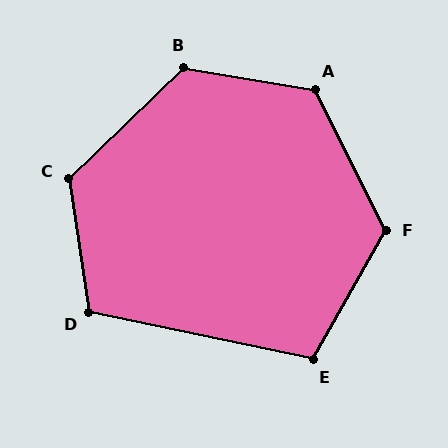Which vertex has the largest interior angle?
A, at approximately 127 degrees.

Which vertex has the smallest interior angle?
E, at approximately 108 degrees.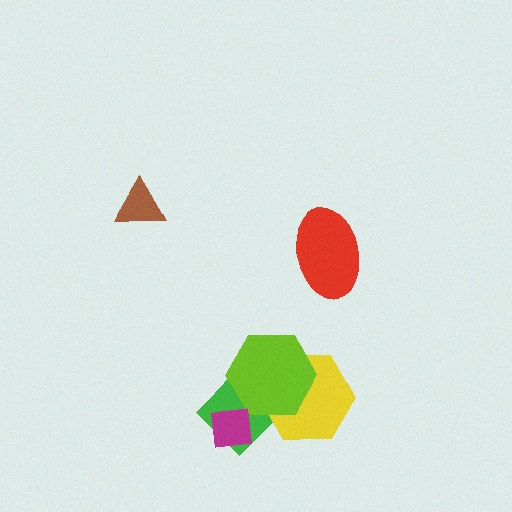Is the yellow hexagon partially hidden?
Yes, it is partially covered by another shape.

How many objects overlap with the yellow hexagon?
2 objects overlap with the yellow hexagon.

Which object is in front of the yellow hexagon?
The lime hexagon is in front of the yellow hexagon.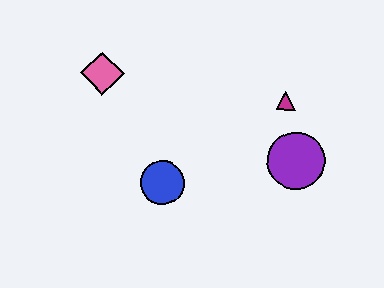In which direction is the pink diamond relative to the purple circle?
The pink diamond is to the left of the purple circle.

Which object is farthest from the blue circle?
The magenta triangle is farthest from the blue circle.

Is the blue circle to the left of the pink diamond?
No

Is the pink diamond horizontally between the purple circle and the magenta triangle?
No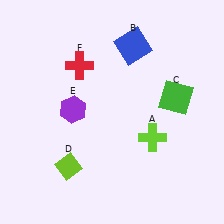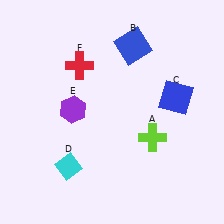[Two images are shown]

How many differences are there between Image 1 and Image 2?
There are 2 differences between the two images.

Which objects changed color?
C changed from green to blue. D changed from lime to cyan.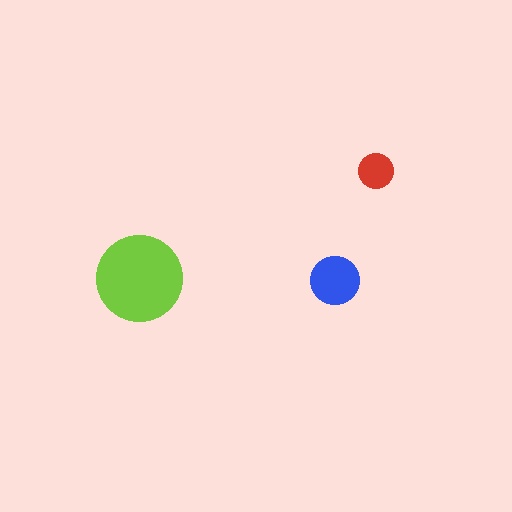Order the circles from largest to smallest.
the lime one, the blue one, the red one.